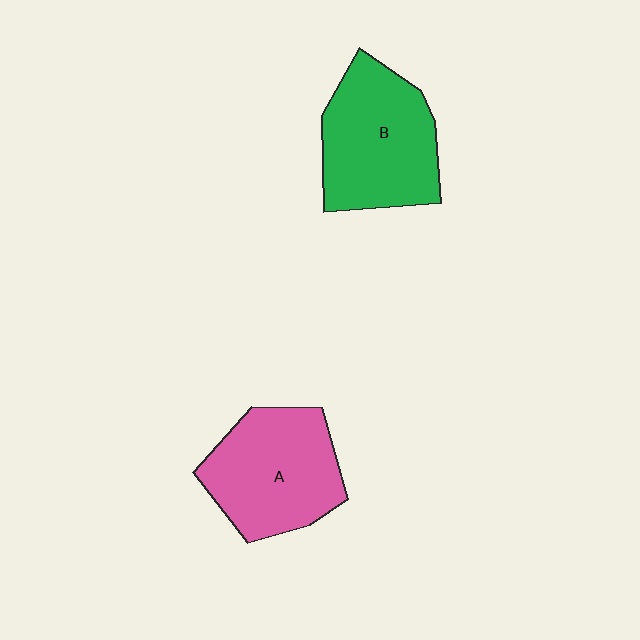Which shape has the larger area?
Shape B (green).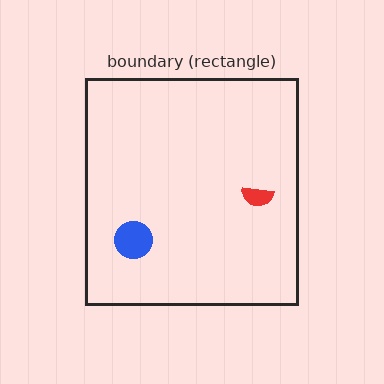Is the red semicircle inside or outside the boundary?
Inside.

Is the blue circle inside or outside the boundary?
Inside.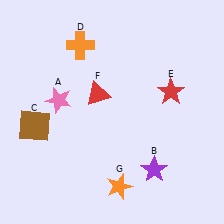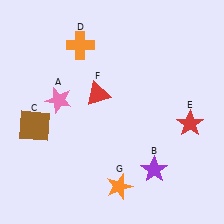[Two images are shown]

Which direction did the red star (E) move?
The red star (E) moved down.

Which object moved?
The red star (E) moved down.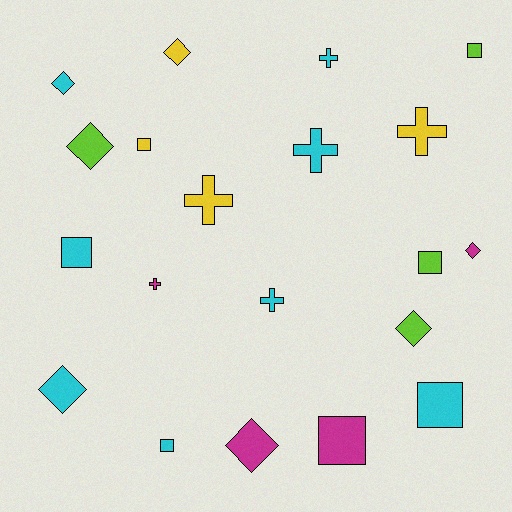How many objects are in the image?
There are 20 objects.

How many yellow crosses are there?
There are 2 yellow crosses.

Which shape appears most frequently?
Diamond, with 7 objects.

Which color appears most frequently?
Cyan, with 8 objects.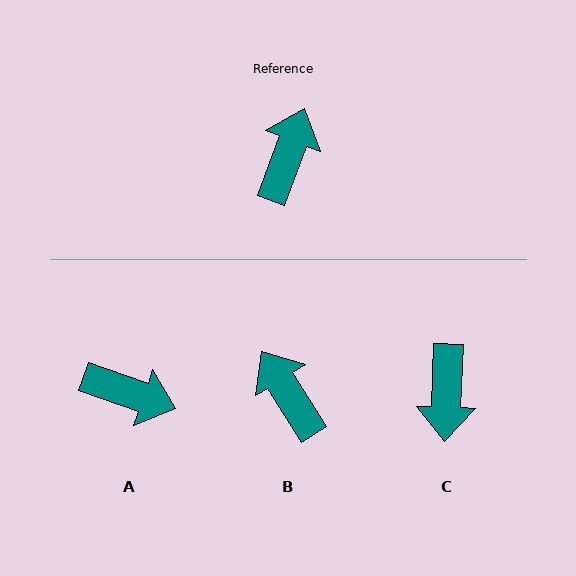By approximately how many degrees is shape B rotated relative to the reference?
Approximately 52 degrees counter-clockwise.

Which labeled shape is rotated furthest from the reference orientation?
C, about 162 degrees away.